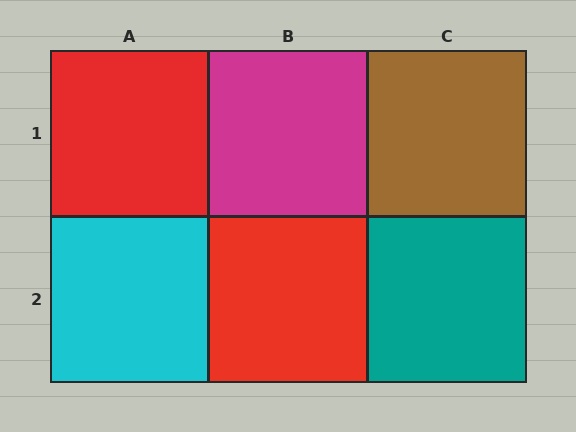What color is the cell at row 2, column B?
Red.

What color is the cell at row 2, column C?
Teal.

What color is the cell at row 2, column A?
Cyan.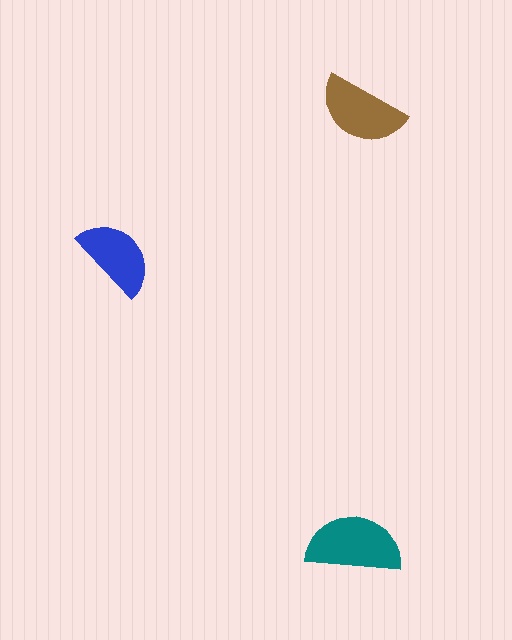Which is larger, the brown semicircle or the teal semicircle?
The teal one.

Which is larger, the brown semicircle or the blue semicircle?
The brown one.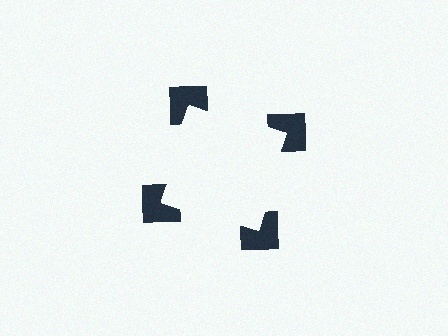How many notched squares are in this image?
There are 4 — one at each vertex of the illusory square.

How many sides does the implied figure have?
4 sides.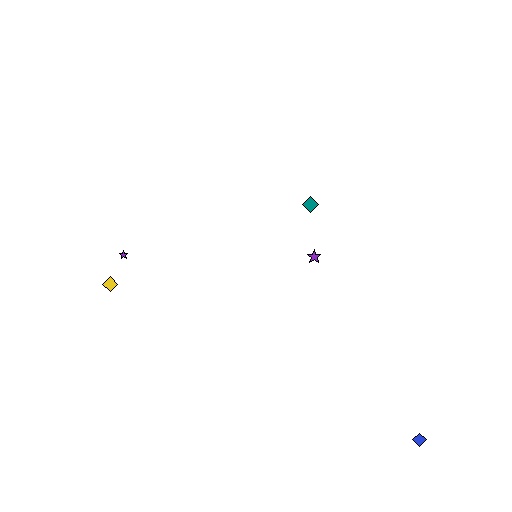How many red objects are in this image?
There are no red objects.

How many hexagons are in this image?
There are no hexagons.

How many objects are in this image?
There are 5 objects.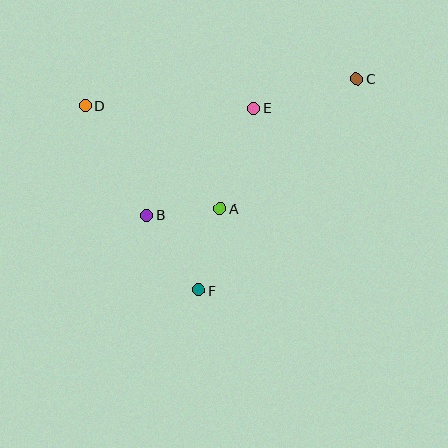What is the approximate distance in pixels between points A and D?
The distance between A and D is approximately 169 pixels.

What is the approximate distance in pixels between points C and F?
The distance between C and F is approximately 264 pixels.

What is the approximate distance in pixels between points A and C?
The distance between A and C is approximately 188 pixels.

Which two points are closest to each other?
Points A and B are closest to each other.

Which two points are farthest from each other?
Points C and D are farthest from each other.